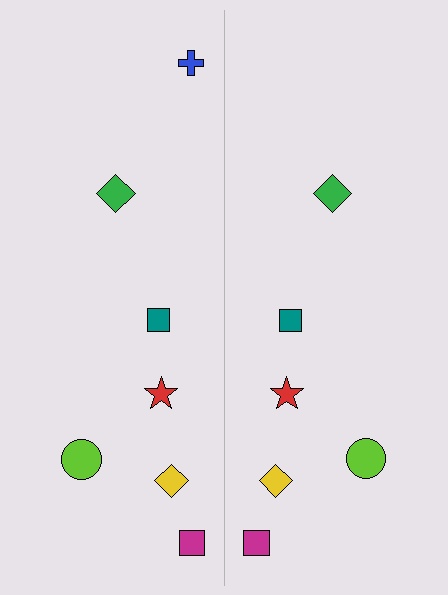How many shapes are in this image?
There are 13 shapes in this image.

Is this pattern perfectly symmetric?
No, the pattern is not perfectly symmetric. A blue cross is missing from the right side.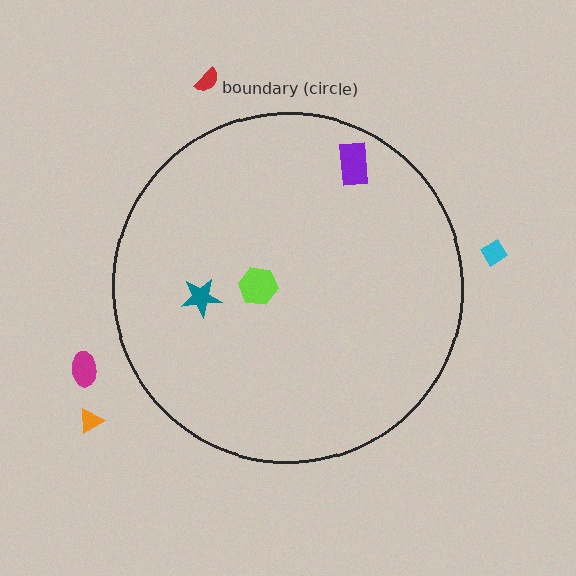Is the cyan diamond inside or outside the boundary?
Outside.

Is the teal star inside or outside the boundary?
Inside.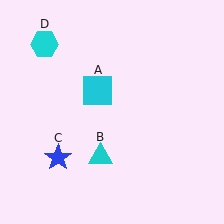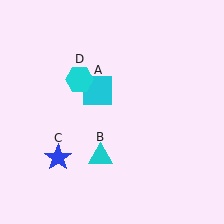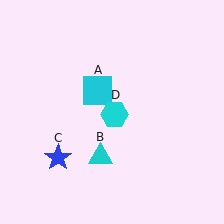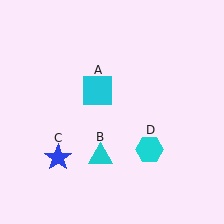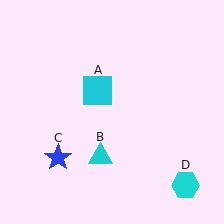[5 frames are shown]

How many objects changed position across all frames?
1 object changed position: cyan hexagon (object D).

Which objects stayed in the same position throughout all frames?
Cyan square (object A) and cyan triangle (object B) and blue star (object C) remained stationary.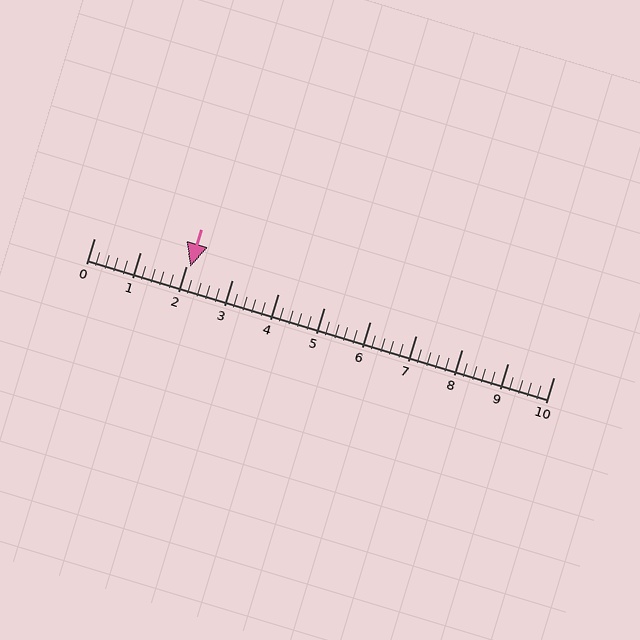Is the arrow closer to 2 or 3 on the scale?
The arrow is closer to 2.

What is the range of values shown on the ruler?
The ruler shows values from 0 to 10.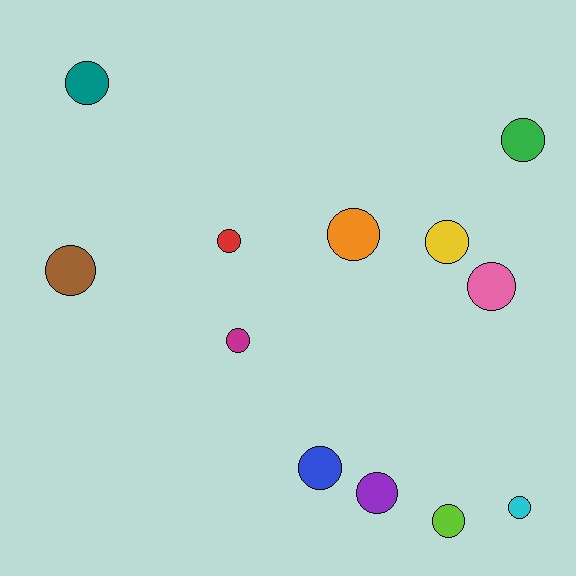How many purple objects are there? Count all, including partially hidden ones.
There is 1 purple object.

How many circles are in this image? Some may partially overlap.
There are 12 circles.